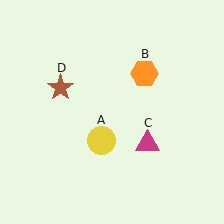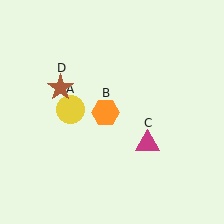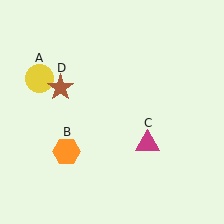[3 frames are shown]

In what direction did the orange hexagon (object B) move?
The orange hexagon (object B) moved down and to the left.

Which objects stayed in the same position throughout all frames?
Magenta triangle (object C) and brown star (object D) remained stationary.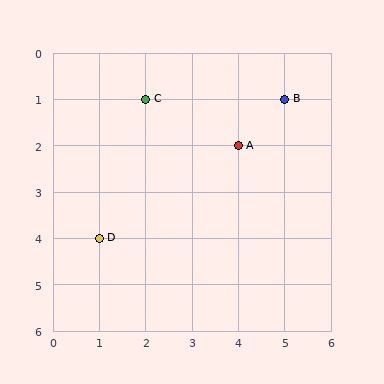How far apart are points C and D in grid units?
Points C and D are 1 column and 3 rows apart (about 3.2 grid units diagonally).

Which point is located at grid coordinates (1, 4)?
Point D is at (1, 4).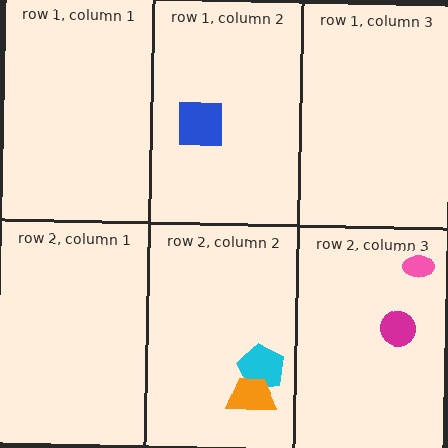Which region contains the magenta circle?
The row 2, column 3 region.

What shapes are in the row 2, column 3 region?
The pink ellipse, the magenta circle.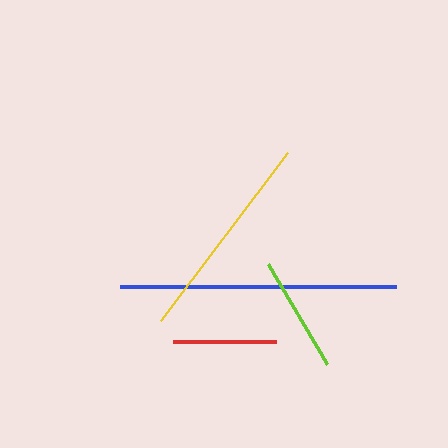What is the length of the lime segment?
The lime segment is approximately 115 pixels long.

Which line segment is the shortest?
The red line is the shortest at approximately 103 pixels.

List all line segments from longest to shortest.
From longest to shortest: blue, yellow, lime, red.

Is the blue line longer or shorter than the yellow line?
The blue line is longer than the yellow line.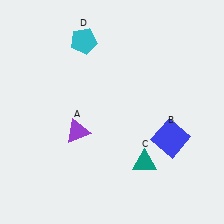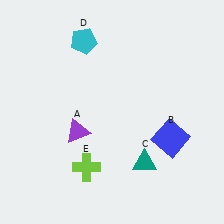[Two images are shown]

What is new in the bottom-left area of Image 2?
A lime cross (E) was added in the bottom-left area of Image 2.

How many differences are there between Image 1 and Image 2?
There is 1 difference between the two images.